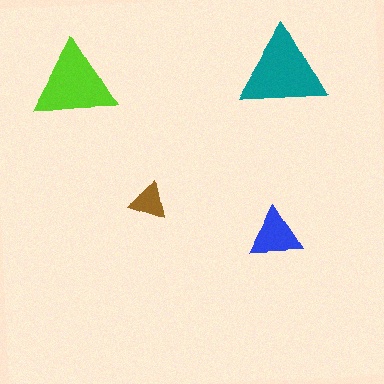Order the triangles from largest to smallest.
the teal one, the lime one, the blue one, the brown one.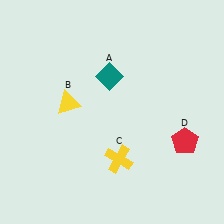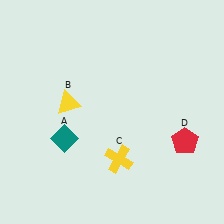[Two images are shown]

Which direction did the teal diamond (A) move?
The teal diamond (A) moved down.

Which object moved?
The teal diamond (A) moved down.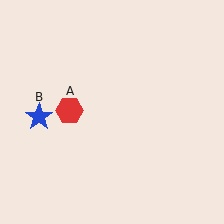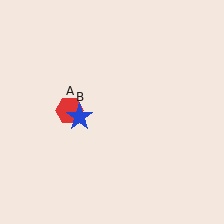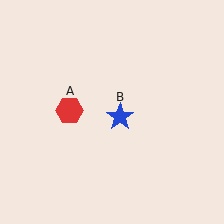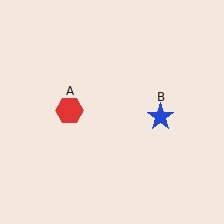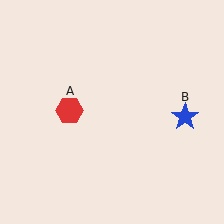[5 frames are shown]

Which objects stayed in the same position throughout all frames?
Red hexagon (object A) remained stationary.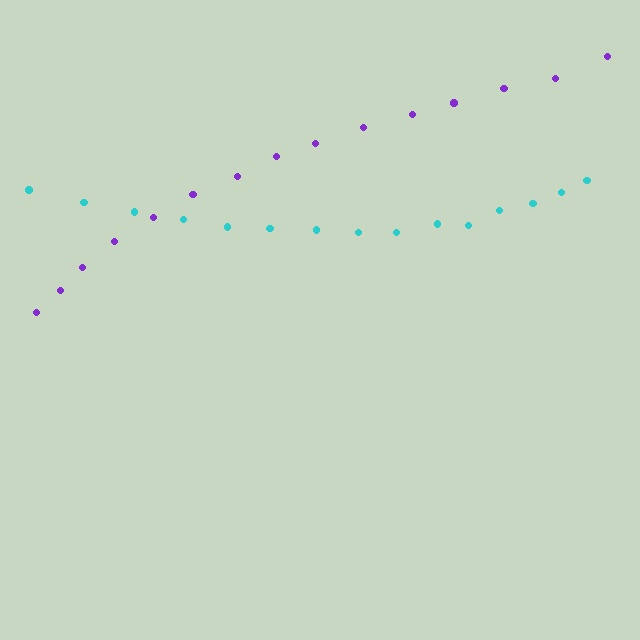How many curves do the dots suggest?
There are 2 distinct paths.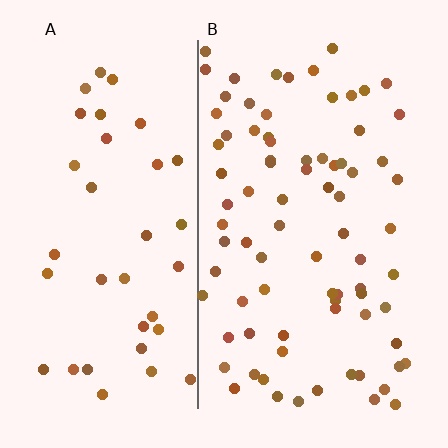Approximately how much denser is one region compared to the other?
Approximately 2.1× — region B over region A.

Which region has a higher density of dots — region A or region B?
B (the right).